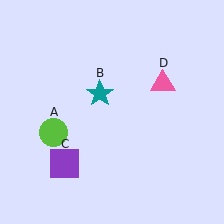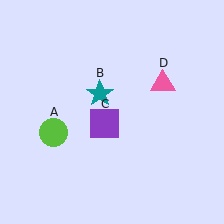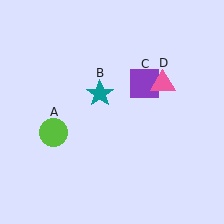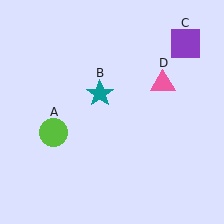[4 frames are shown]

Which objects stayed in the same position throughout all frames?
Lime circle (object A) and teal star (object B) and pink triangle (object D) remained stationary.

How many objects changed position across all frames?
1 object changed position: purple square (object C).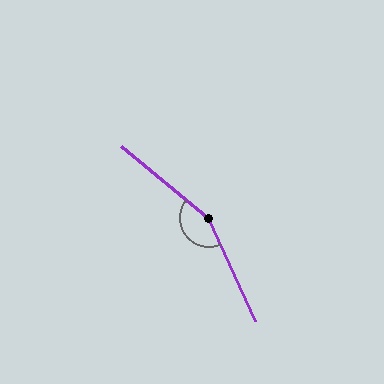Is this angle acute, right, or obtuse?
It is obtuse.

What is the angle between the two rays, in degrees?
Approximately 154 degrees.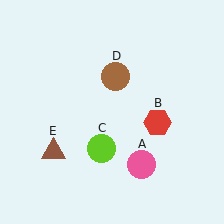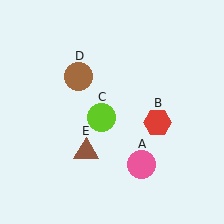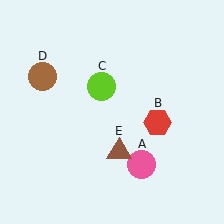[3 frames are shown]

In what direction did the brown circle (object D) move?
The brown circle (object D) moved left.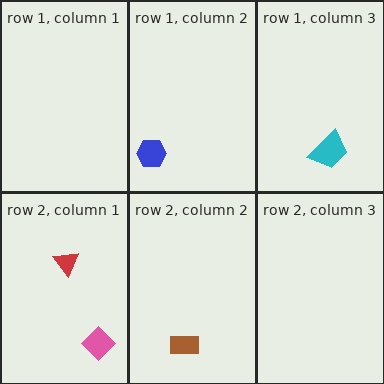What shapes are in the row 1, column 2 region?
The blue hexagon.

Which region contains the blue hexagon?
The row 1, column 2 region.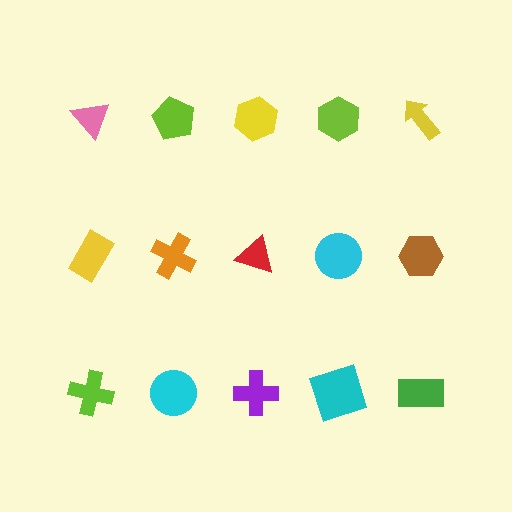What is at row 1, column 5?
A yellow arrow.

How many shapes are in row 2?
5 shapes.